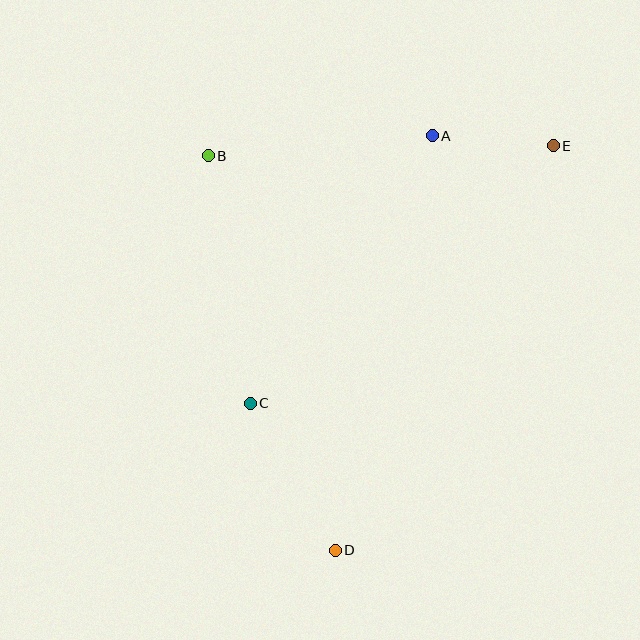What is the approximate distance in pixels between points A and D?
The distance between A and D is approximately 426 pixels.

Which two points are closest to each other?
Points A and E are closest to each other.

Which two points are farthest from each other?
Points D and E are farthest from each other.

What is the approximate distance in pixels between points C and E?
The distance between C and E is approximately 398 pixels.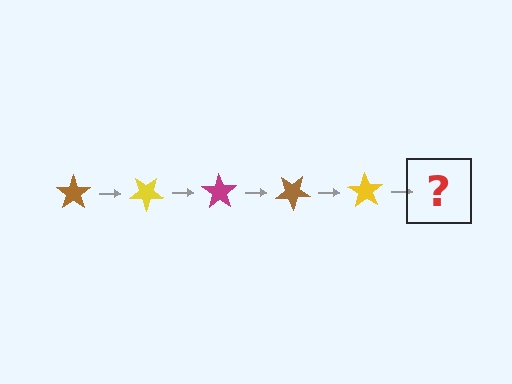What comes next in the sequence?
The next element should be a magenta star, rotated 175 degrees from the start.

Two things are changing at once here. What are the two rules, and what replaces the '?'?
The two rules are that it rotates 35 degrees each step and the color cycles through brown, yellow, and magenta. The '?' should be a magenta star, rotated 175 degrees from the start.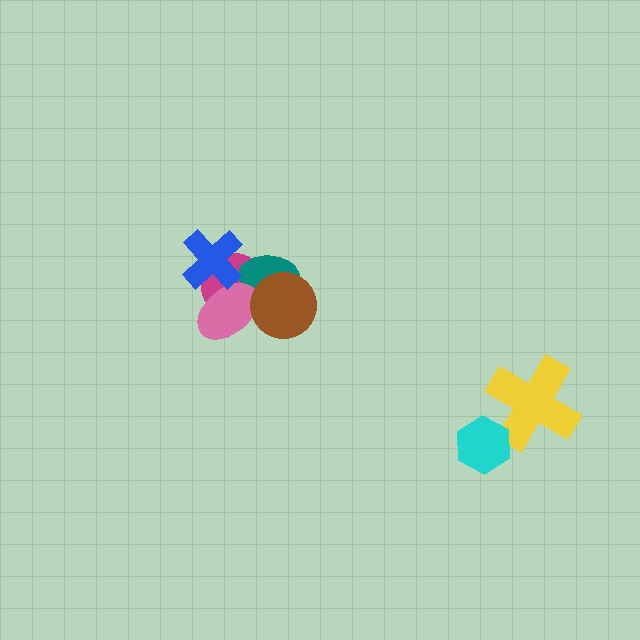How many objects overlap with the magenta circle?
4 objects overlap with the magenta circle.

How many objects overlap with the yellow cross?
1 object overlaps with the yellow cross.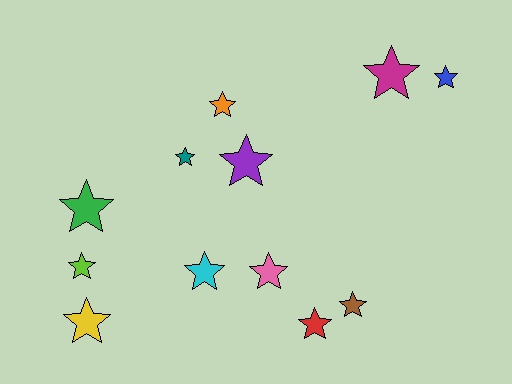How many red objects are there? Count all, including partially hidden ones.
There is 1 red object.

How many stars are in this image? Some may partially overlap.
There are 12 stars.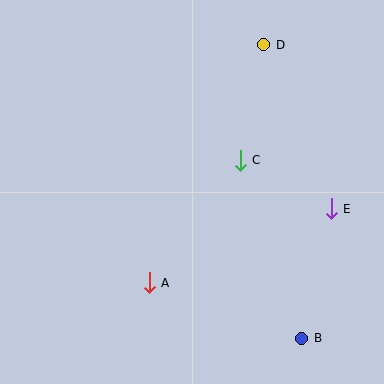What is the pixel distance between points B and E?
The distance between B and E is 132 pixels.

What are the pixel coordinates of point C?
Point C is at (240, 160).